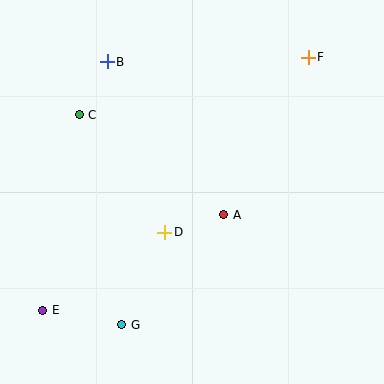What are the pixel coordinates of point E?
Point E is at (43, 310).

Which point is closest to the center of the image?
Point A at (224, 215) is closest to the center.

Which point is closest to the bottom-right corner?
Point A is closest to the bottom-right corner.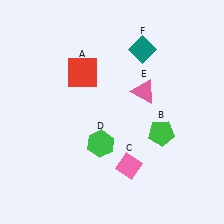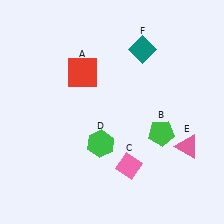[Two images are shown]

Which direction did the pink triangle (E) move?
The pink triangle (E) moved down.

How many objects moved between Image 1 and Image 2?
1 object moved between the two images.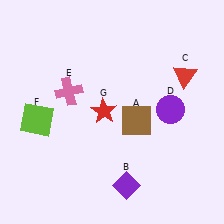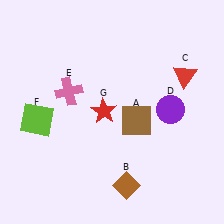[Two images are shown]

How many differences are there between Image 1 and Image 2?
There is 1 difference between the two images.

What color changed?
The diamond (B) changed from purple in Image 1 to brown in Image 2.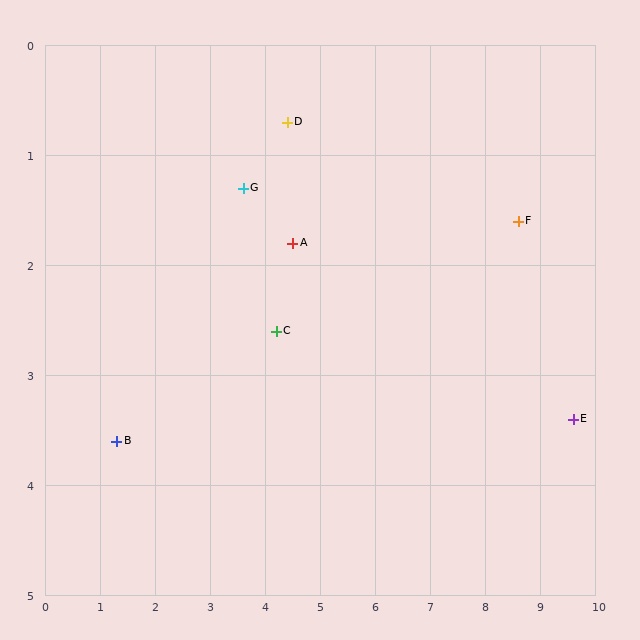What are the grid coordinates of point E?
Point E is at approximately (9.6, 3.4).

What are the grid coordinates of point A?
Point A is at approximately (4.5, 1.8).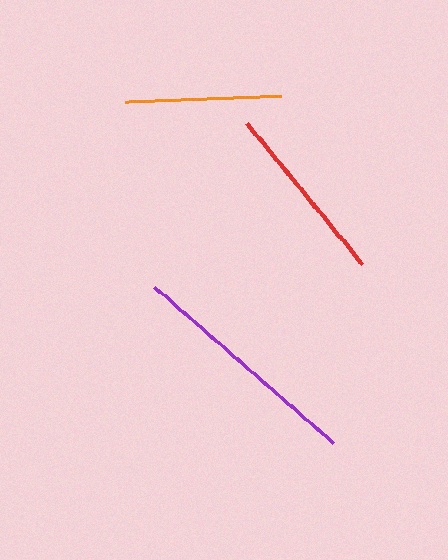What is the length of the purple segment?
The purple segment is approximately 238 pixels long.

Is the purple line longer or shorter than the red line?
The purple line is longer than the red line.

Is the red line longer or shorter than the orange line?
The red line is longer than the orange line.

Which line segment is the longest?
The purple line is the longest at approximately 238 pixels.